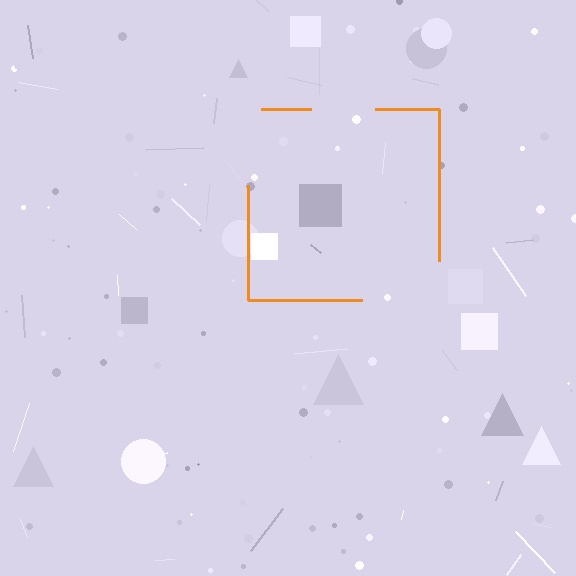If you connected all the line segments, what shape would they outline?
They would outline a square.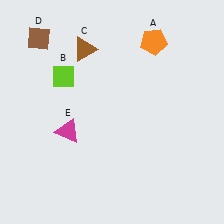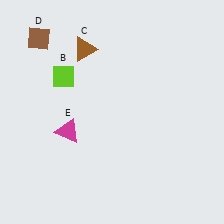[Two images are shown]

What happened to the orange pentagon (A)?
The orange pentagon (A) was removed in Image 2. It was in the top-right area of Image 1.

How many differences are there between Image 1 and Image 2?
There is 1 difference between the two images.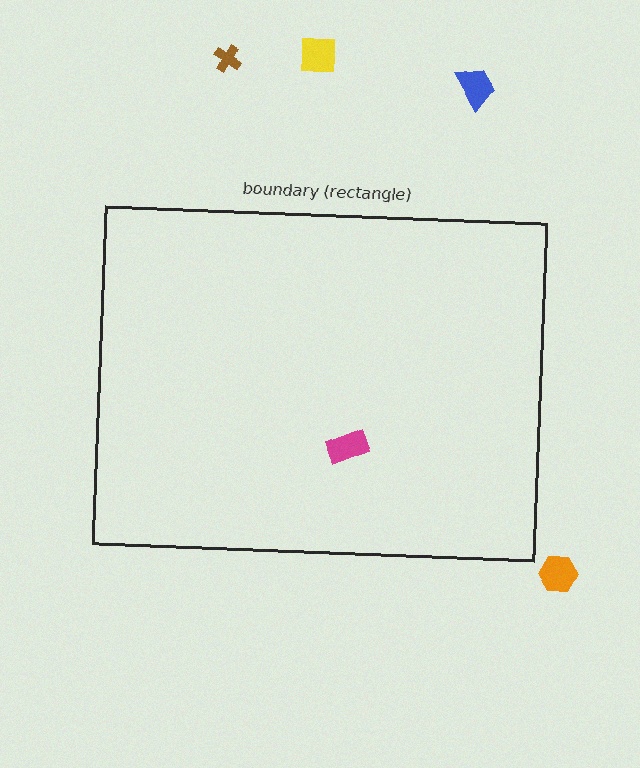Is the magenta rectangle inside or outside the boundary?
Inside.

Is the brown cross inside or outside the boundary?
Outside.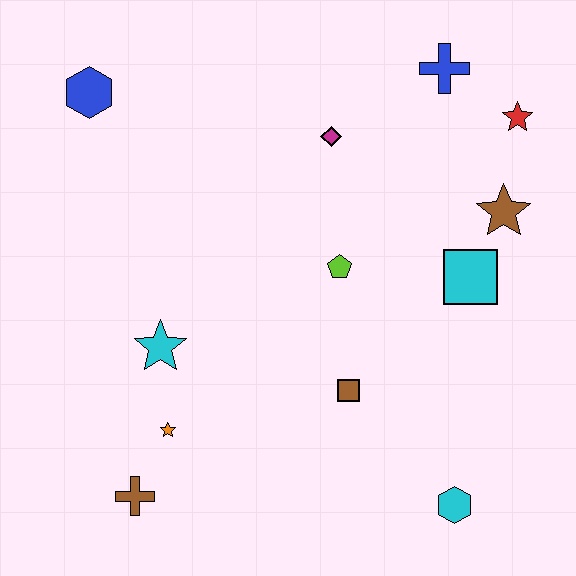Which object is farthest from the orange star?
The red star is farthest from the orange star.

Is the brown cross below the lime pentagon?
Yes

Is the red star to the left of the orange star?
No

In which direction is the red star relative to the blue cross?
The red star is to the right of the blue cross.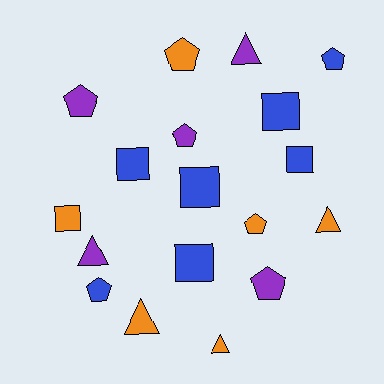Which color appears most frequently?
Blue, with 7 objects.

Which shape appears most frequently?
Pentagon, with 7 objects.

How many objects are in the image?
There are 18 objects.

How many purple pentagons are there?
There are 3 purple pentagons.